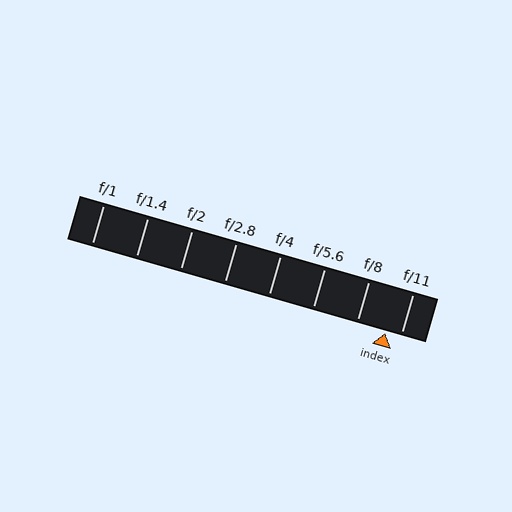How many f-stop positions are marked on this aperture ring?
There are 8 f-stop positions marked.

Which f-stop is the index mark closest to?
The index mark is closest to f/11.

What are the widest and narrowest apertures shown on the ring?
The widest aperture shown is f/1 and the narrowest is f/11.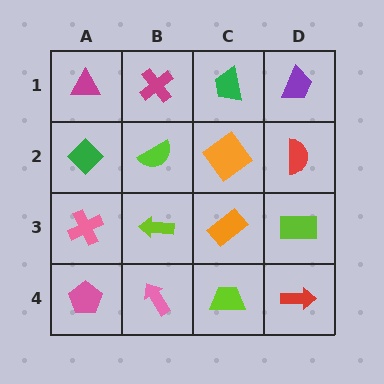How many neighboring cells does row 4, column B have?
3.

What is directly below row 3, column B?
A pink arrow.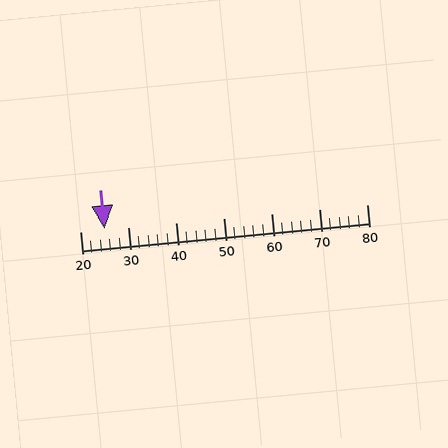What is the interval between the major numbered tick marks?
The major tick marks are spaced 10 units apart.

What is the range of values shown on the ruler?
The ruler shows values from 20 to 80.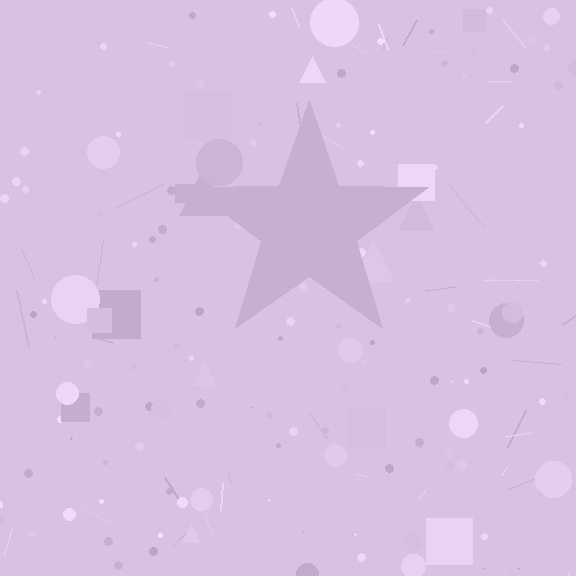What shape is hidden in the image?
A star is hidden in the image.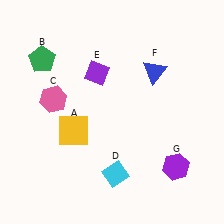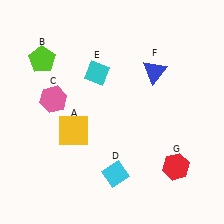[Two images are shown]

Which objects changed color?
B changed from green to lime. E changed from purple to cyan. G changed from purple to red.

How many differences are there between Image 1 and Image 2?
There are 3 differences between the two images.